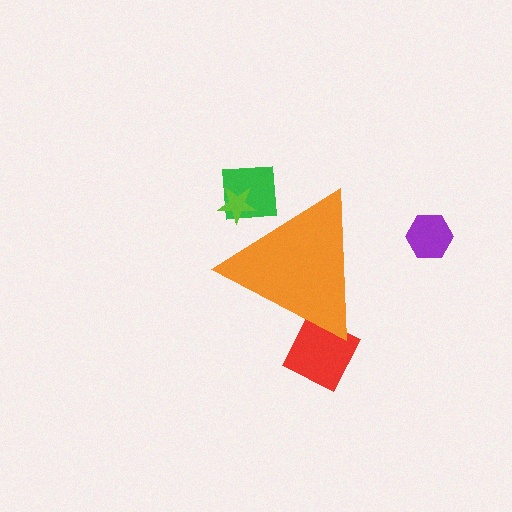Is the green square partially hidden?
Yes, the green square is partially hidden behind the orange triangle.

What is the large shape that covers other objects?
An orange triangle.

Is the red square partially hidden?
Yes, the red square is partially hidden behind the orange triangle.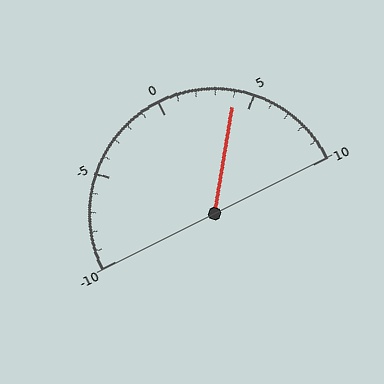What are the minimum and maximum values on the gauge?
The gauge ranges from -10 to 10.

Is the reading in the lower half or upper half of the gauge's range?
The reading is in the upper half of the range (-10 to 10).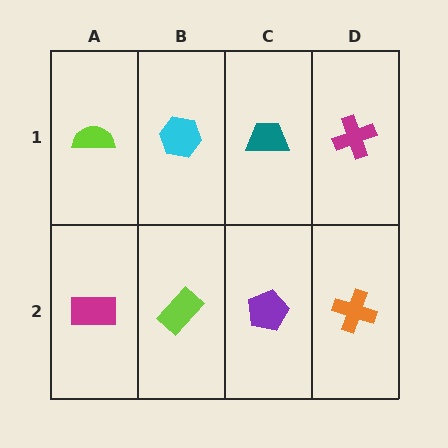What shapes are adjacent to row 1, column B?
A lime rectangle (row 2, column B), a lime semicircle (row 1, column A), a teal trapezoid (row 1, column C).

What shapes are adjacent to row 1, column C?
A purple pentagon (row 2, column C), a cyan hexagon (row 1, column B), a magenta cross (row 1, column D).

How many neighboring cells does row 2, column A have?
2.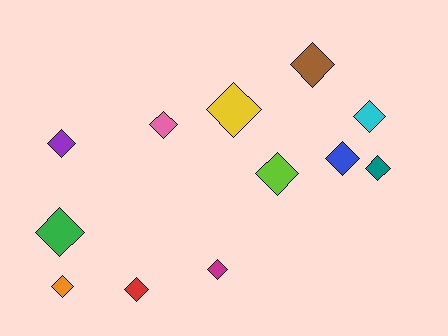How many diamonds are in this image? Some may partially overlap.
There are 12 diamonds.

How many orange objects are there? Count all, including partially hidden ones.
There is 1 orange object.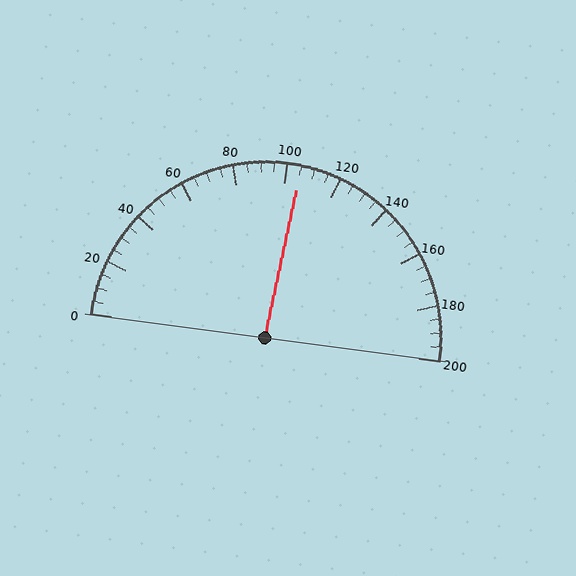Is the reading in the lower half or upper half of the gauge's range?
The reading is in the upper half of the range (0 to 200).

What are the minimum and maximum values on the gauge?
The gauge ranges from 0 to 200.